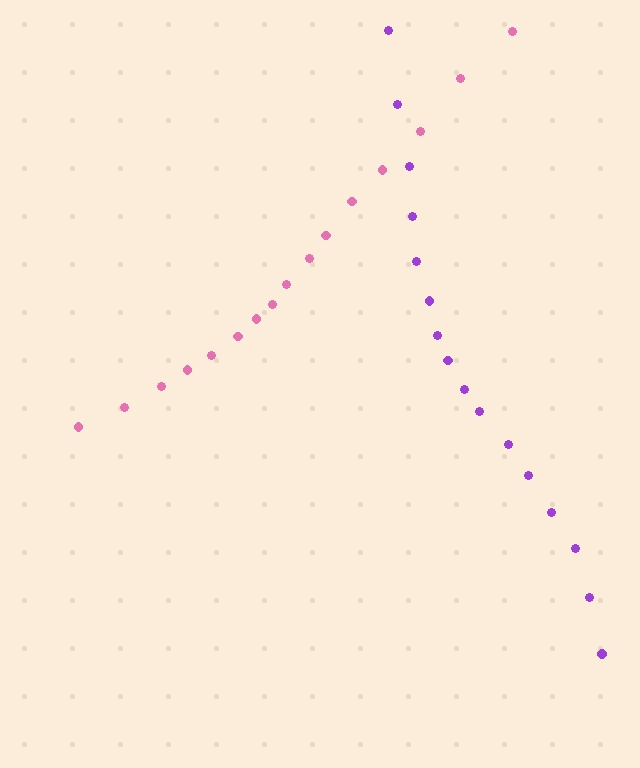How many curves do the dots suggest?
There are 2 distinct paths.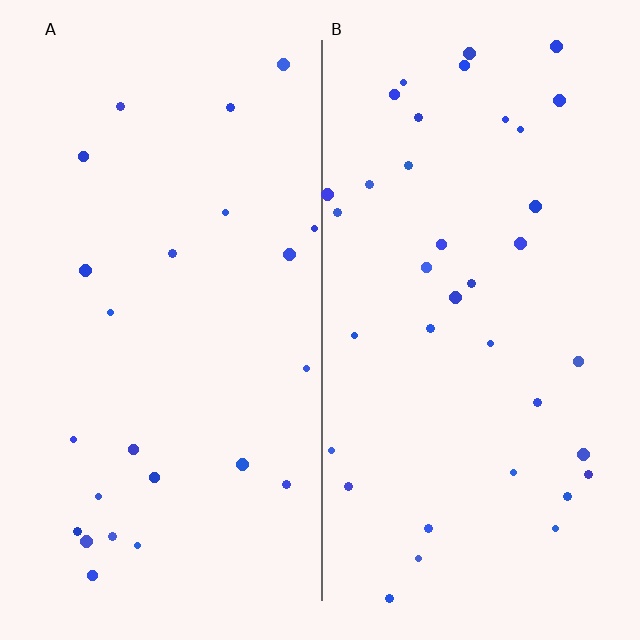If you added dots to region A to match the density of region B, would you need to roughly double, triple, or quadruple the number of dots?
Approximately double.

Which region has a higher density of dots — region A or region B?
B (the right).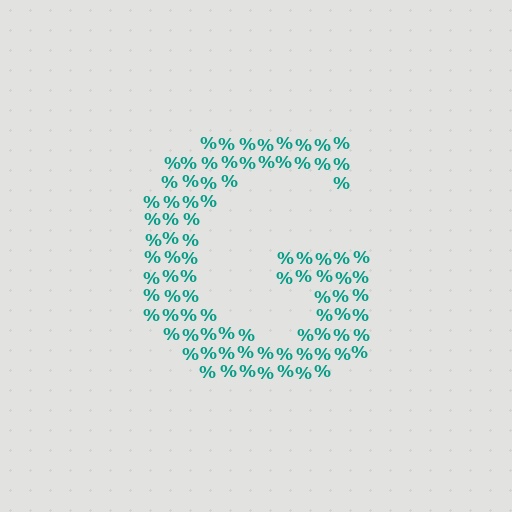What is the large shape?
The large shape is the letter G.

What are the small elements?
The small elements are percent signs.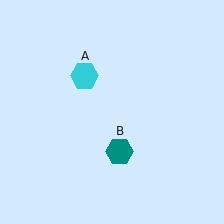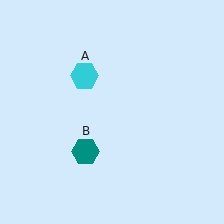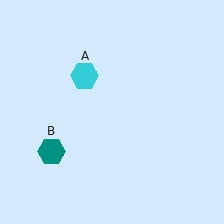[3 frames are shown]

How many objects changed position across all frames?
1 object changed position: teal hexagon (object B).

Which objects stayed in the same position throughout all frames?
Cyan hexagon (object A) remained stationary.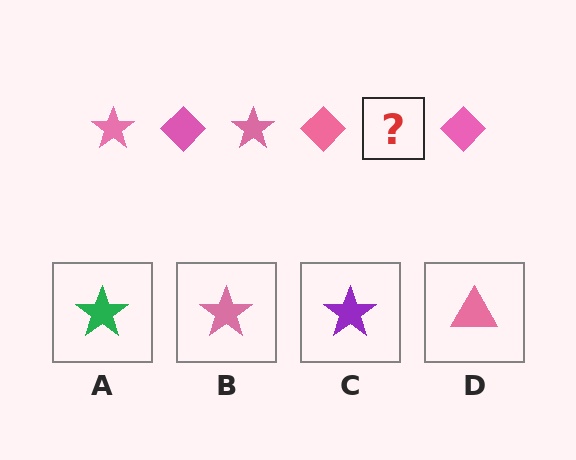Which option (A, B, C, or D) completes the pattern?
B.